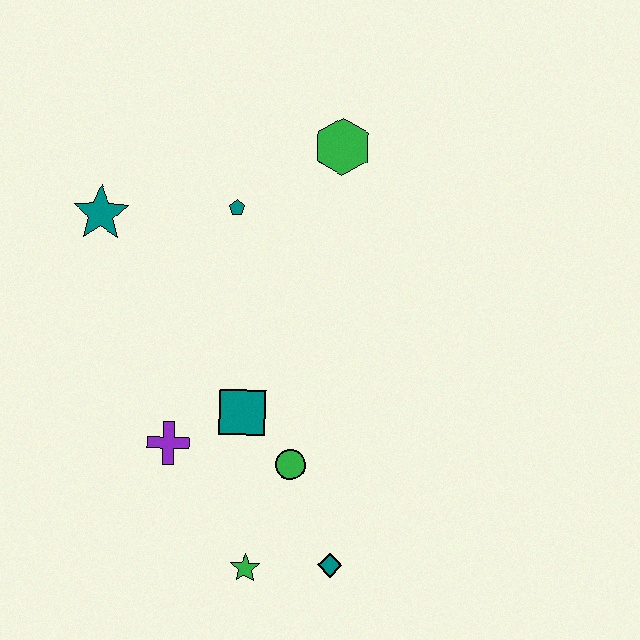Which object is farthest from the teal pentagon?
The teal diamond is farthest from the teal pentagon.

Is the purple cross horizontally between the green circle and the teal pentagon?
No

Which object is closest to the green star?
The teal diamond is closest to the green star.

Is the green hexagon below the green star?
No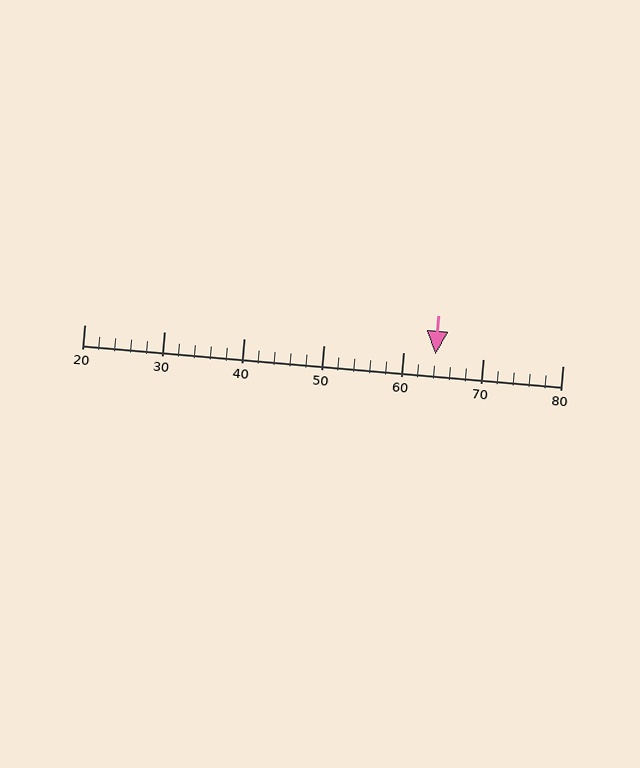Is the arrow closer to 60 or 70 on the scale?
The arrow is closer to 60.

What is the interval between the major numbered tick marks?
The major tick marks are spaced 10 units apart.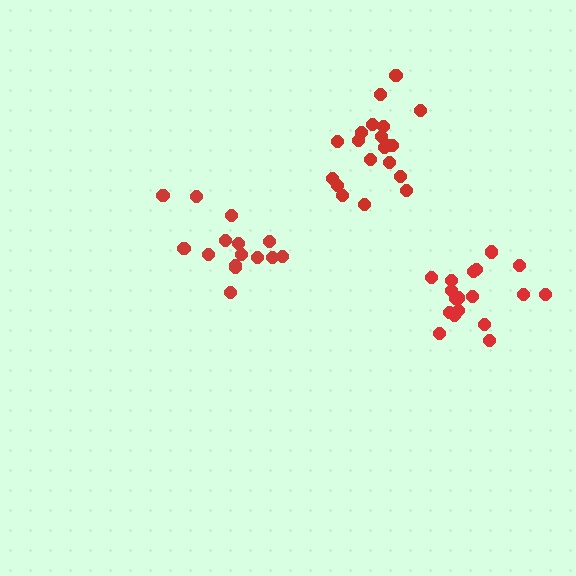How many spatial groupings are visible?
There are 3 spatial groupings.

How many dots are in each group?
Group 1: 20 dots, Group 2: 15 dots, Group 3: 18 dots (53 total).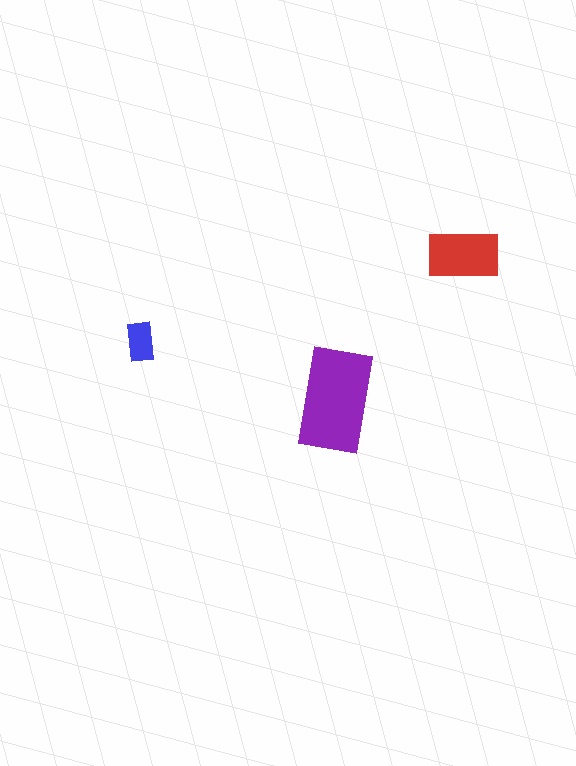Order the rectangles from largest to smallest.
the purple one, the red one, the blue one.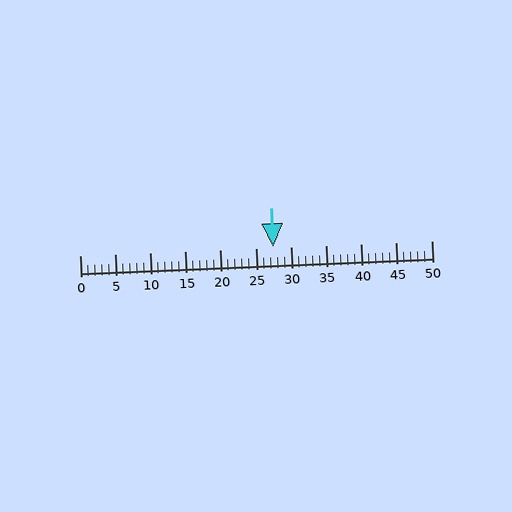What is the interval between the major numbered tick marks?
The major tick marks are spaced 5 units apart.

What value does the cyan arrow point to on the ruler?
The cyan arrow points to approximately 28.